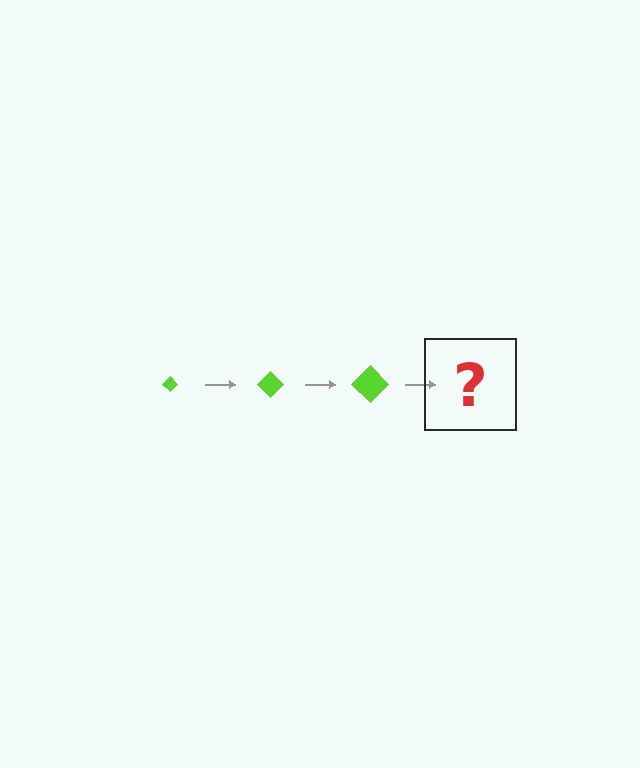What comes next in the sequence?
The next element should be a lime diamond, larger than the previous one.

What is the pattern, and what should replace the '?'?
The pattern is that the diamond gets progressively larger each step. The '?' should be a lime diamond, larger than the previous one.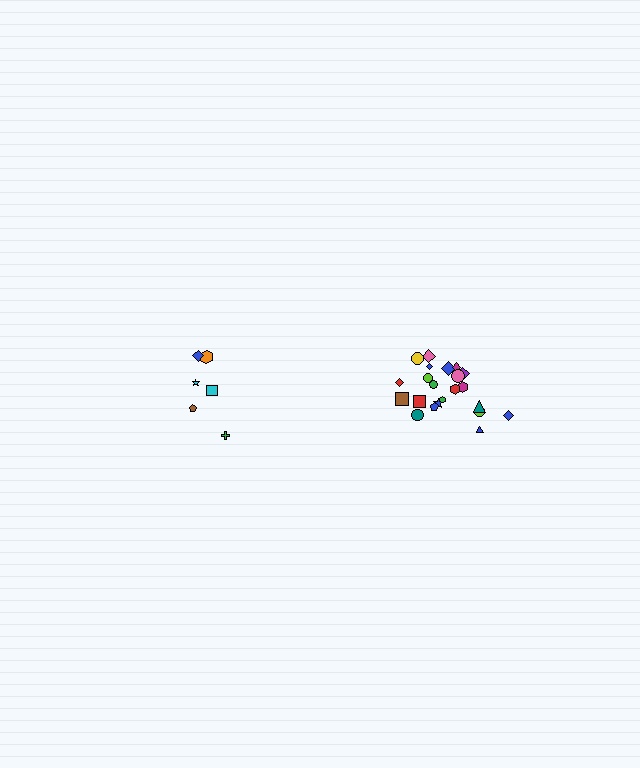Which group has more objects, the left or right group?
The right group.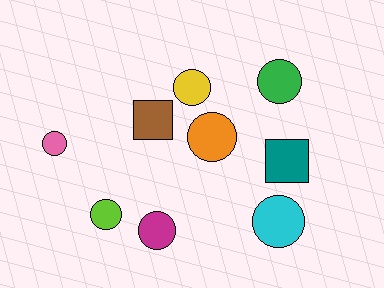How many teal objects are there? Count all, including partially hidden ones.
There is 1 teal object.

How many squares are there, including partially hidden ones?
There are 2 squares.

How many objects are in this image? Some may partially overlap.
There are 9 objects.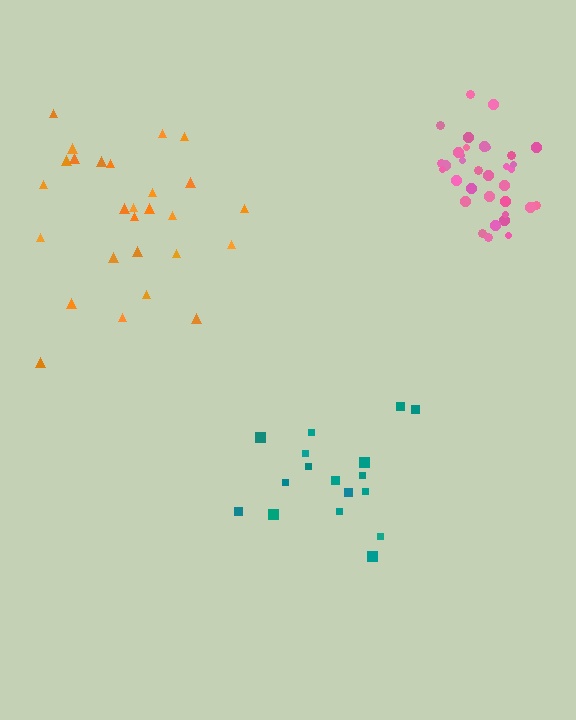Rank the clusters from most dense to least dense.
pink, orange, teal.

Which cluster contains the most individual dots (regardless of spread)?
Pink (35).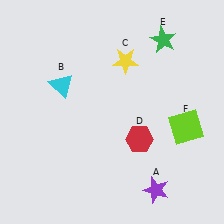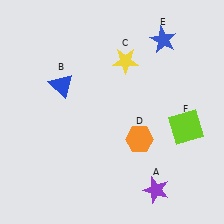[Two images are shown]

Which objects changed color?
B changed from cyan to blue. D changed from red to orange. E changed from green to blue.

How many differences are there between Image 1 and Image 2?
There are 3 differences between the two images.